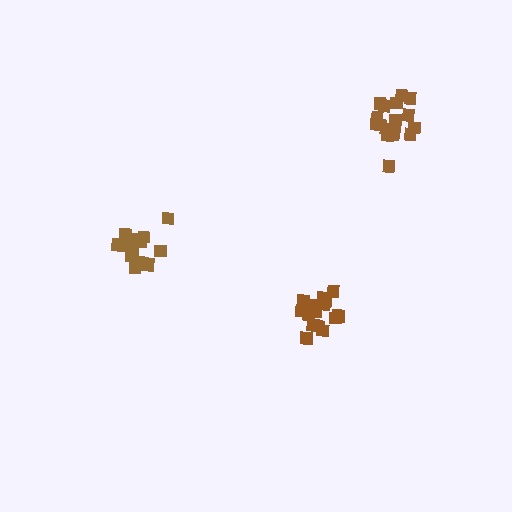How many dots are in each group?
Group 1: 17 dots, Group 2: 16 dots, Group 3: 20 dots (53 total).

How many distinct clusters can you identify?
There are 3 distinct clusters.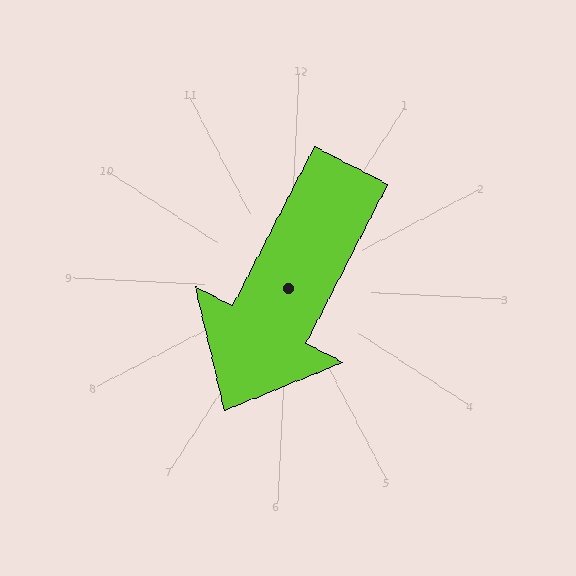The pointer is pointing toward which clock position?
Roughly 7 o'clock.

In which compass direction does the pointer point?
Southwest.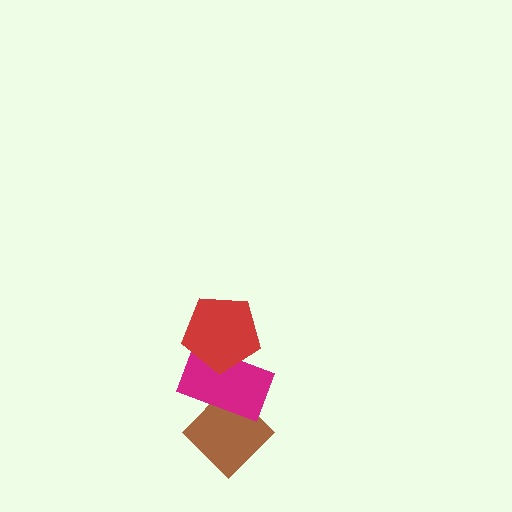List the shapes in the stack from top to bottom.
From top to bottom: the red pentagon, the magenta rectangle, the brown diamond.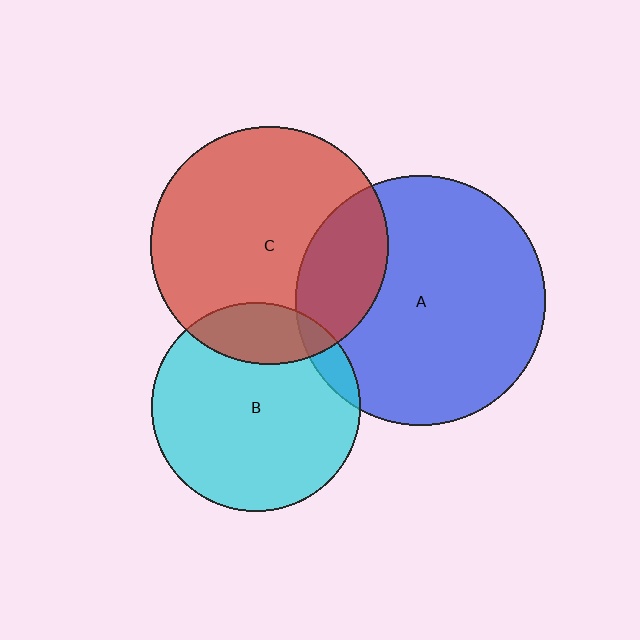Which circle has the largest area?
Circle A (blue).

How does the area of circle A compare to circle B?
Approximately 1.4 times.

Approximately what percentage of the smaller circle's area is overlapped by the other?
Approximately 10%.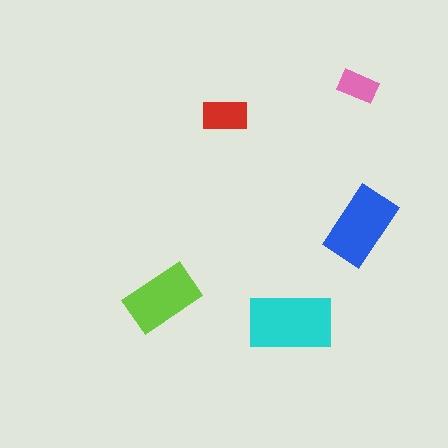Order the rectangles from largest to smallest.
the cyan one, the blue one, the lime one, the red one, the pink one.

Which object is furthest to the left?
The lime rectangle is leftmost.